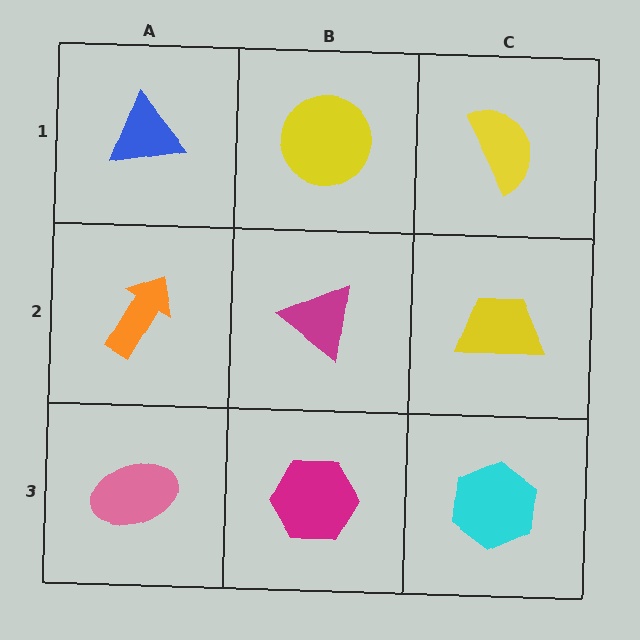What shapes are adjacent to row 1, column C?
A yellow trapezoid (row 2, column C), a yellow circle (row 1, column B).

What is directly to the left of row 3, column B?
A pink ellipse.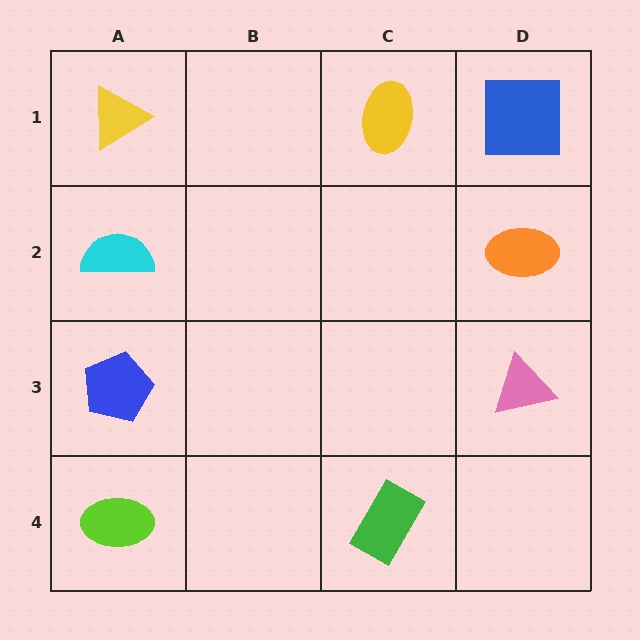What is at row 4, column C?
A green rectangle.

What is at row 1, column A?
A yellow triangle.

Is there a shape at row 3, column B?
No, that cell is empty.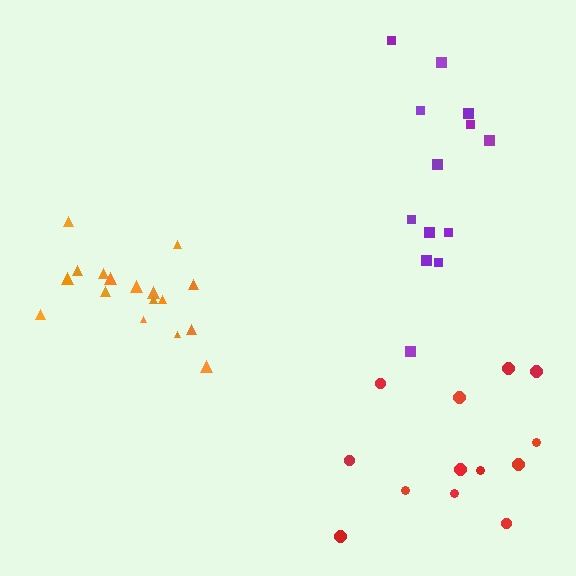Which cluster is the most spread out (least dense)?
Purple.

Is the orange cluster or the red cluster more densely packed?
Orange.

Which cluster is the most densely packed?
Orange.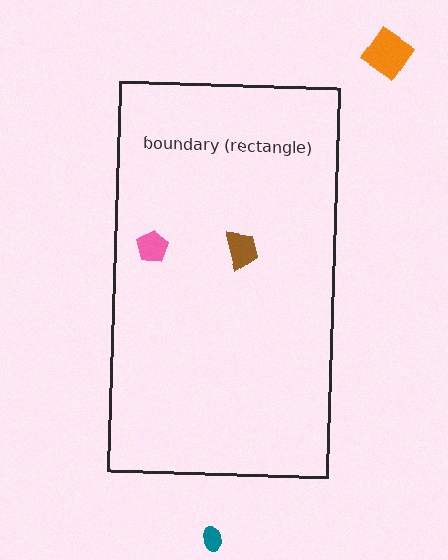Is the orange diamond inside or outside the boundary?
Outside.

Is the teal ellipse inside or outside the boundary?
Outside.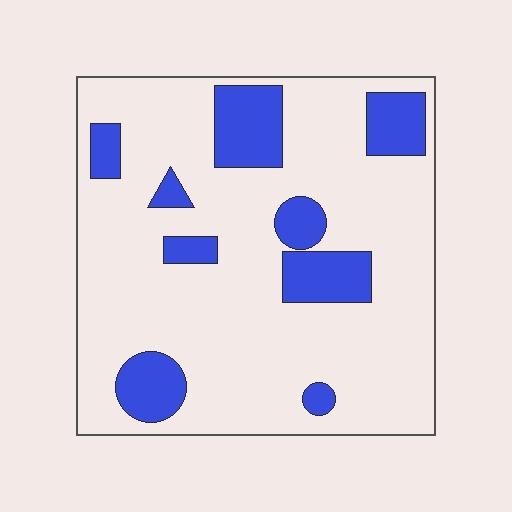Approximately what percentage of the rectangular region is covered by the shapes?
Approximately 20%.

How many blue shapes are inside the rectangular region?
9.